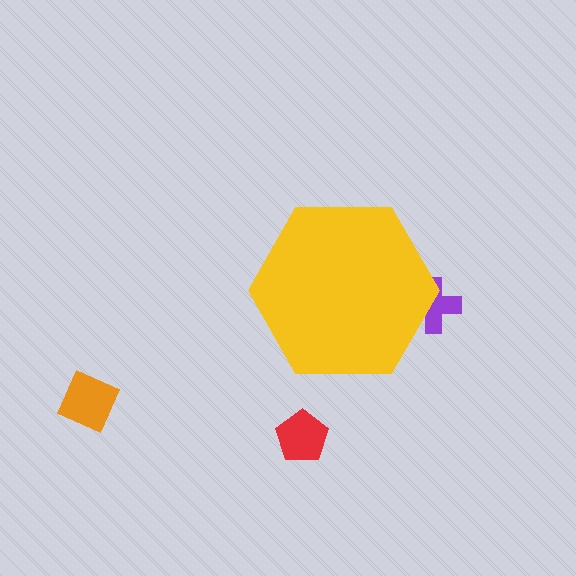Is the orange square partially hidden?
No, the orange square is fully visible.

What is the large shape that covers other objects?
A yellow hexagon.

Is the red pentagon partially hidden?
No, the red pentagon is fully visible.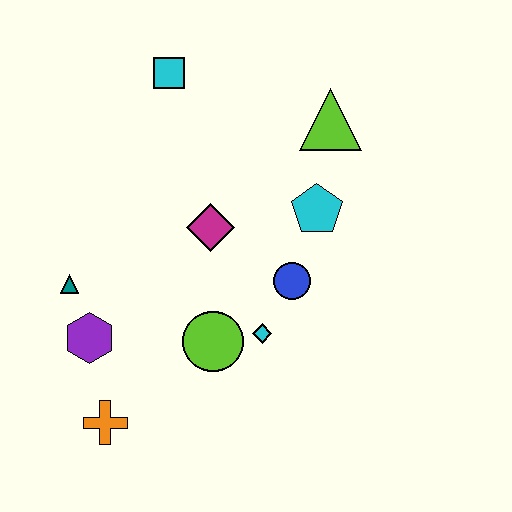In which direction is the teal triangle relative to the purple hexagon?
The teal triangle is above the purple hexagon.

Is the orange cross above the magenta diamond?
No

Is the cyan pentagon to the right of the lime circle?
Yes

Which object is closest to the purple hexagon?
The teal triangle is closest to the purple hexagon.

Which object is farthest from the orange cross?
The lime triangle is farthest from the orange cross.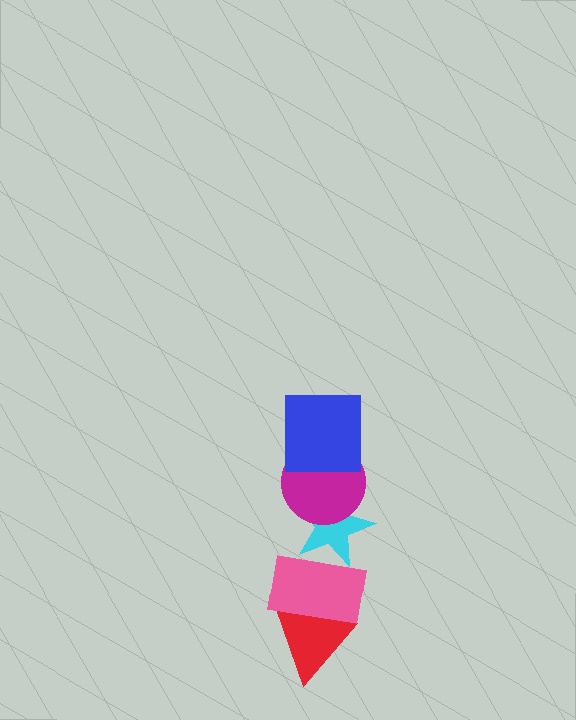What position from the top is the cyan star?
The cyan star is 3rd from the top.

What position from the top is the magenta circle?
The magenta circle is 2nd from the top.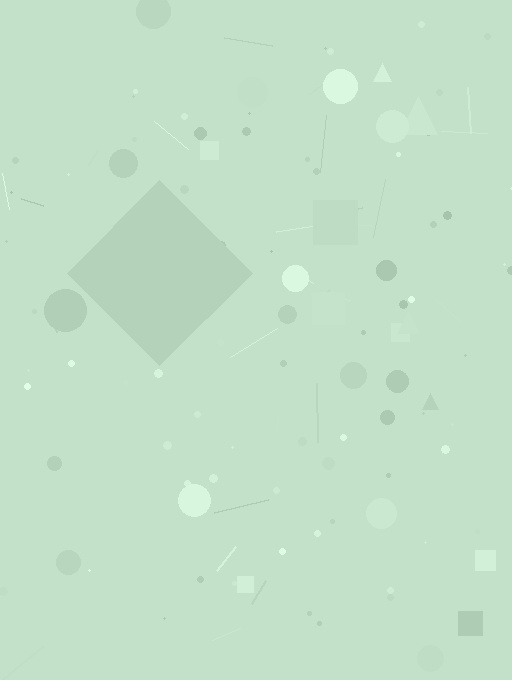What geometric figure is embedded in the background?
A diamond is embedded in the background.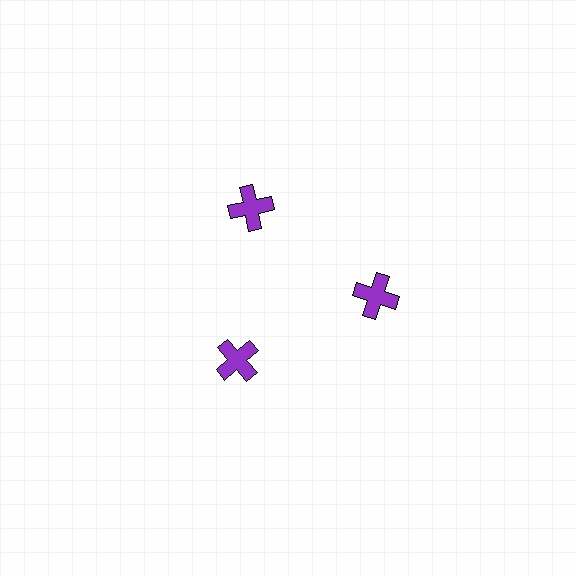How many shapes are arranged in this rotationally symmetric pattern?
There are 3 shapes, arranged in 3 groups of 1.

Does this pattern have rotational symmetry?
Yes, this pattern has 3-fold rotational symmetry. It looks the same after rotating 120 degrees around the center.